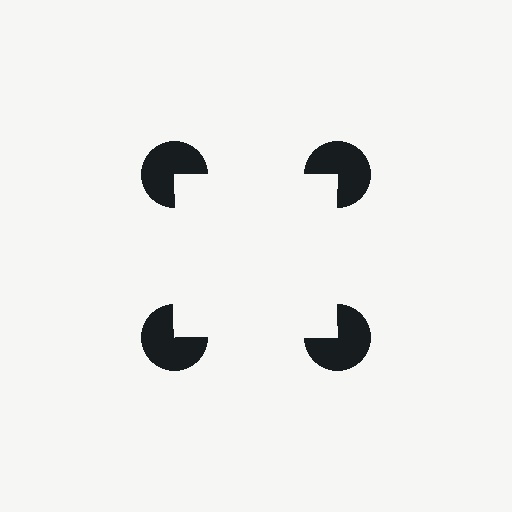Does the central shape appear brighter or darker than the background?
It typically appears slightly brighter than the background, even though no actual brightness change is drawn.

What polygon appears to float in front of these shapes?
An illusory square — its edges are inferred from the aligned wedge cuts in the pac-man discs, not physically drawn.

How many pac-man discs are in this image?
There are 4 — one at each vertex of the illusory square.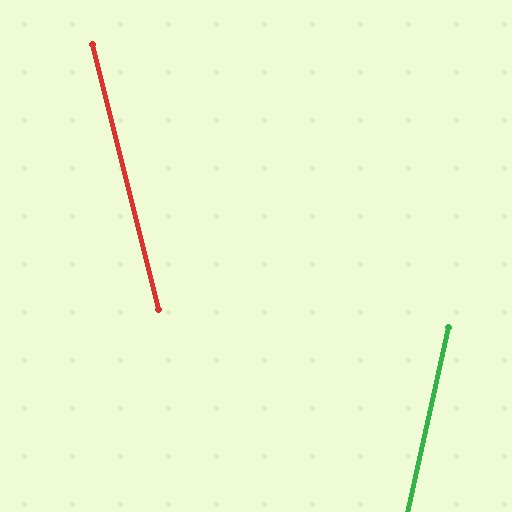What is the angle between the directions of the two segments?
Approximately 26 degrees.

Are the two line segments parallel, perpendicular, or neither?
Neither parallel nor perpendicular — they differ by about 26°.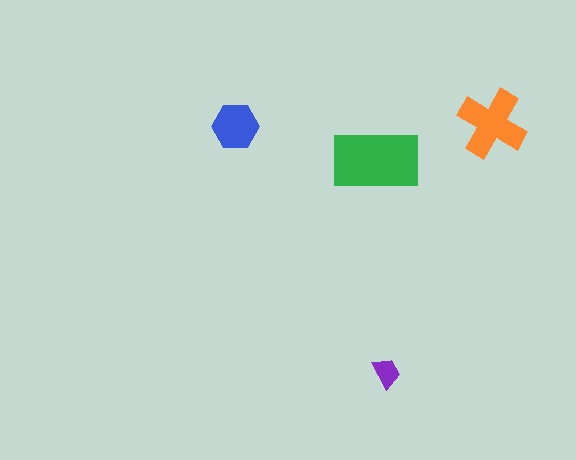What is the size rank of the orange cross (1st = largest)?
2nd.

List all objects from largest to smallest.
The green rectangle, the orange cross, the blue hexagon, the purple trapezoid.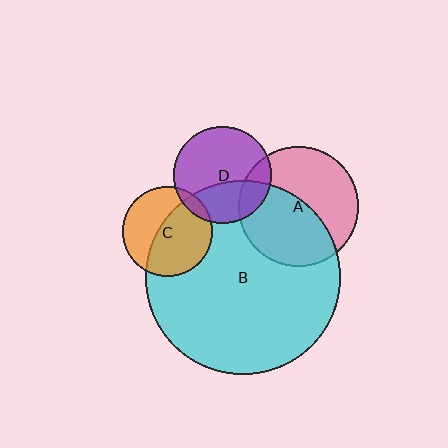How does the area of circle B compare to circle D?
Approximately 4.0 times.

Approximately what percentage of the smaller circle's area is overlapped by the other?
Approximately 35%.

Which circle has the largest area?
Circle B (cyan).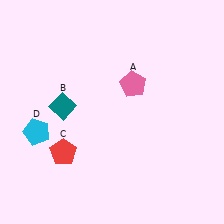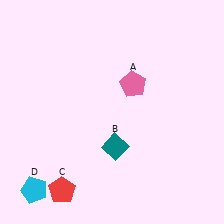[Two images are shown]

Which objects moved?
The objects that moved are: the teal diamond (B), the red pentagon (C), the cyan pentagon (D).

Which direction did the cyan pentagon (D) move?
The cyan pentagon (D) moved down.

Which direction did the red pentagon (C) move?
The red pentagon (C) moved down.